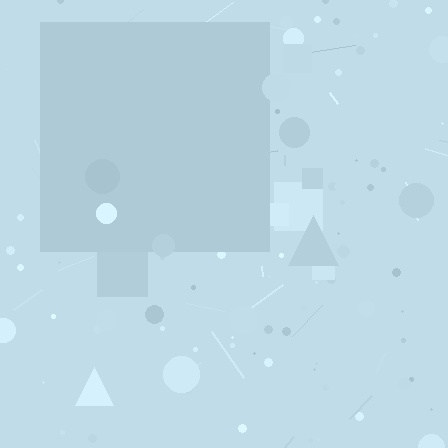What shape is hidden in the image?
A square is hidden in the image.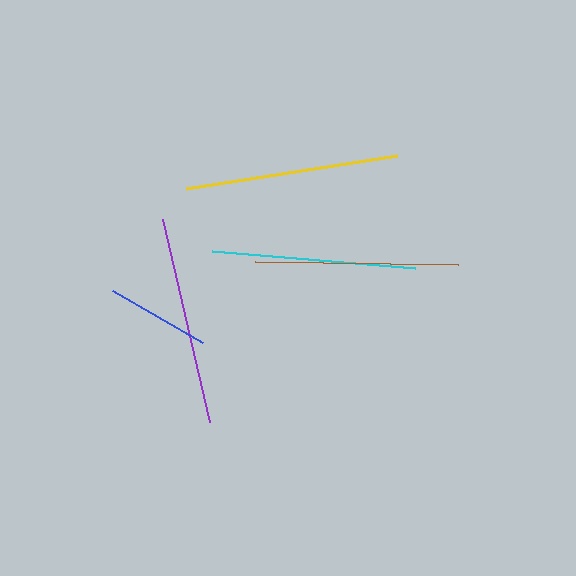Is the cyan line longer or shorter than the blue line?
The cyan line is longer than the blue line.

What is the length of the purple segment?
The purple segment is approximately 209 pixels long.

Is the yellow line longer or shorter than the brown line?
The yellow line is longer than the brown line.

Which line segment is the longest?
The yellow line is the longest at approximately 213 pixels.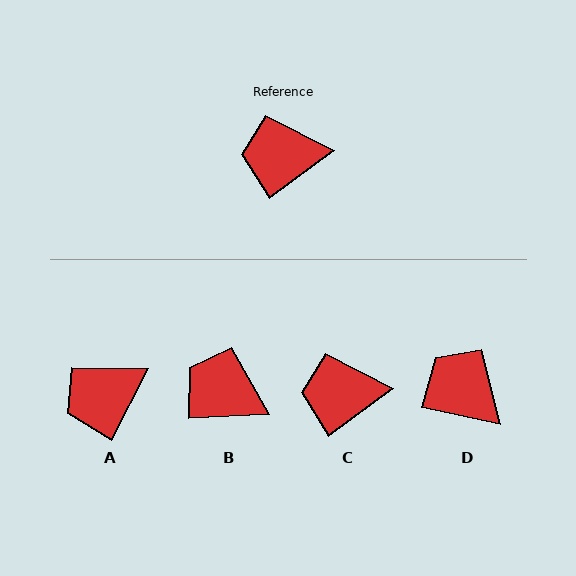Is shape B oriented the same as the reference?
No, it is off by about 33 degrees.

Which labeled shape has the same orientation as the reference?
C.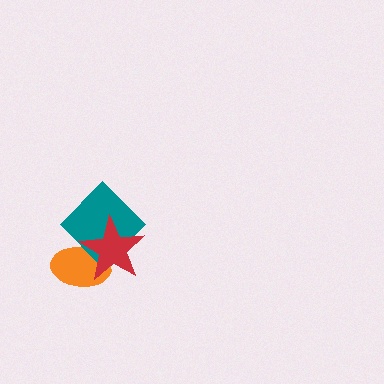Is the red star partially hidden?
No, no other shape covers it.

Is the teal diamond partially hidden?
Yes, it is partially covered by another shape.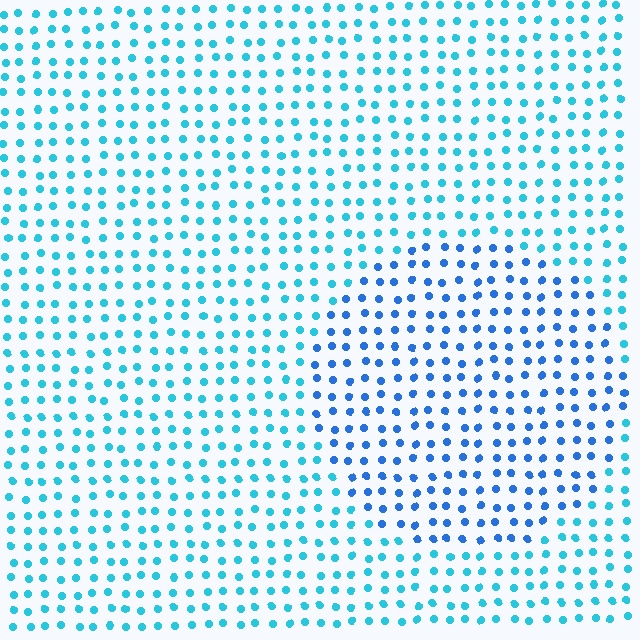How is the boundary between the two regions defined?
The boundary is defined purely by a slight shift in hue (about 29 degrees). Spacing, size, and orientation are identical on both sides.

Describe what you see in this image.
The image is filled with small cyan elements in a uniform arrangement. A circle-shaped region is visible where the elements are tinted to a slightly different hue, forming a subtle color boundary.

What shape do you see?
I see a circle.